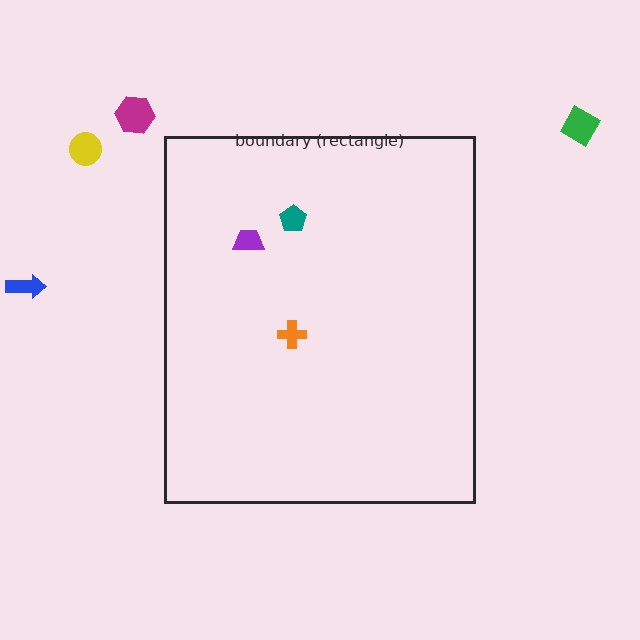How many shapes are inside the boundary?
3 inside, 4 outside.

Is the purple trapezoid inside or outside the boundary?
Inside.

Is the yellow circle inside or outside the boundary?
Outside.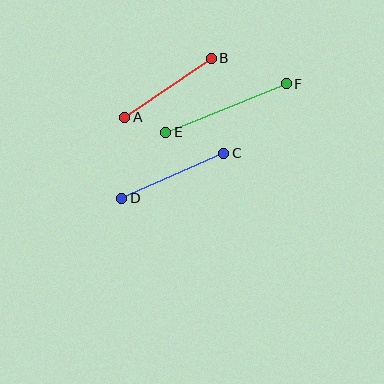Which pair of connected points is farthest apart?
Points E and F are farthest apart.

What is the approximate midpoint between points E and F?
The midpoint is at approximately (226, 108) pixels.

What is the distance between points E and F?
The distance is approximately 130 pixels.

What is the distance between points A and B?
The distance is approximately 105 pixels.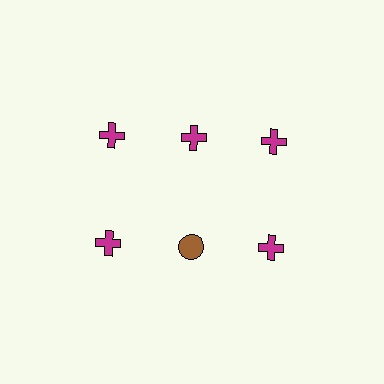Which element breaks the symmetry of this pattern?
The brown circle in the second row, second from left column breaks the symmetry. All other shapes are magenta crosses.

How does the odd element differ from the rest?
It differs in both color (brown instead of magenta) and shape (circle instead of cross).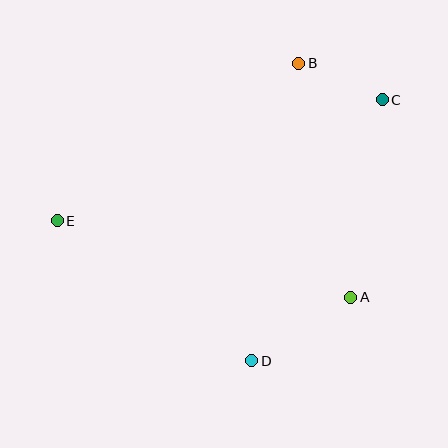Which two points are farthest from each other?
Points C and E are farthest from each other.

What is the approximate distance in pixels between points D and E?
The distance between D and E is approximately 240 pixels.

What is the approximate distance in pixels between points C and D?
The distance between C and D is approximately 292 pixels.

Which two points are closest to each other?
Points B and C are closest to each other.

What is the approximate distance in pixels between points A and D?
The distance between A and D is approximately 117 pixels.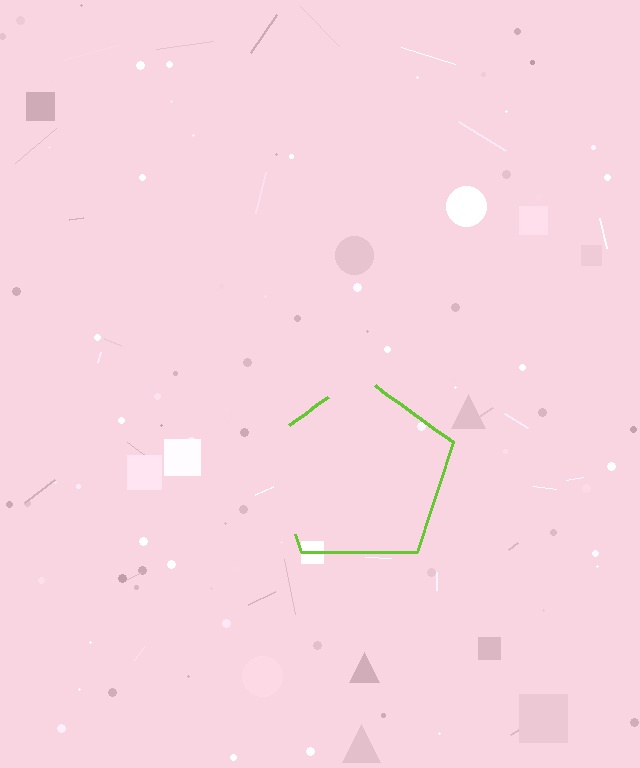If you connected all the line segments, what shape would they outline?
They would outline a pentagon.